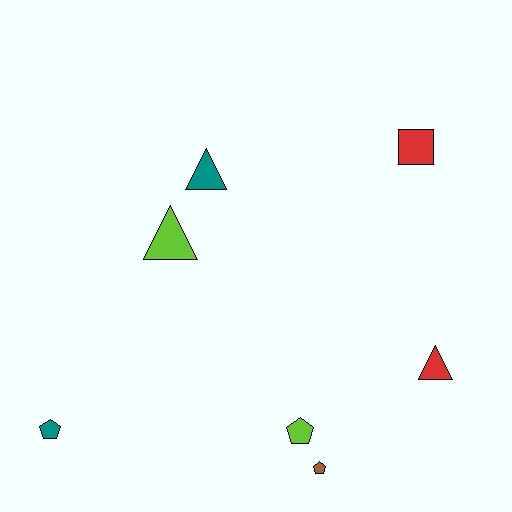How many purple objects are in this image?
There are no purple objects.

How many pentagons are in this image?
There are 3 pentagons.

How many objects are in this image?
There are 7 objects.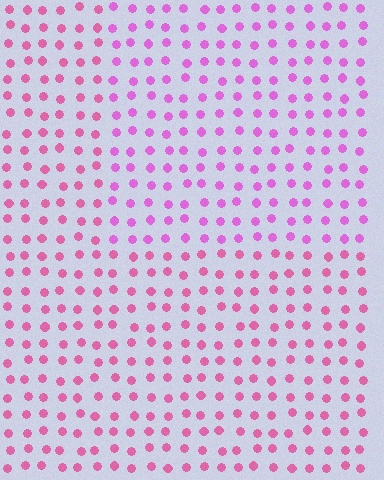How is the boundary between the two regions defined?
The boundary is defined purely by a slight shift in hue (about 24 degrees). Spacing, size, and orientation are identical on both sides.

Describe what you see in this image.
The image is filled with small pink elements in a uniform arrangement. A rectangle-shaped region is visible where the elements are tinted to a slightly different hue, forming a subtle color boundary.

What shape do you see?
I see a rectangle.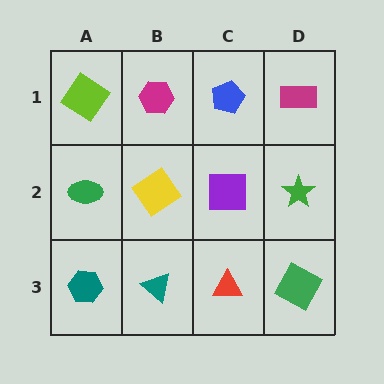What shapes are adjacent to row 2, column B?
A magenta hexagon (row 1, column B), a teal triangle (row 3, column B), a green ellipse (row 2, column A), a purple square (row 2, column C).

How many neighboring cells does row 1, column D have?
2.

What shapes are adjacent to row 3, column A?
A green ellipse (row 2, column A), a teal triangle (row 3, column B).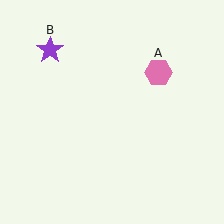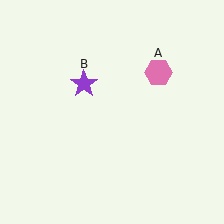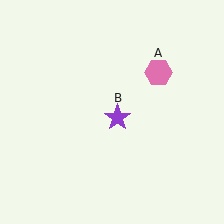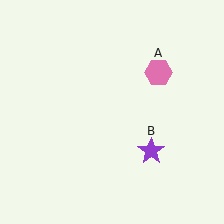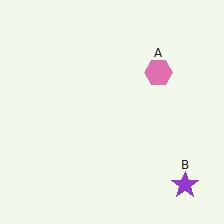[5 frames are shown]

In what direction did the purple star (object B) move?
The purple star (object B) moved down and to the right.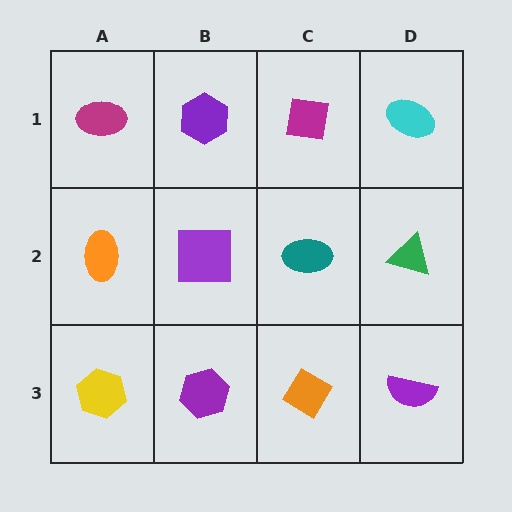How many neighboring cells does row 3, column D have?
2.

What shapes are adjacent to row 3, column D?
A green triangle (row 2, column D), an orange diamond (row 3, column C).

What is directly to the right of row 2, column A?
A purple square.